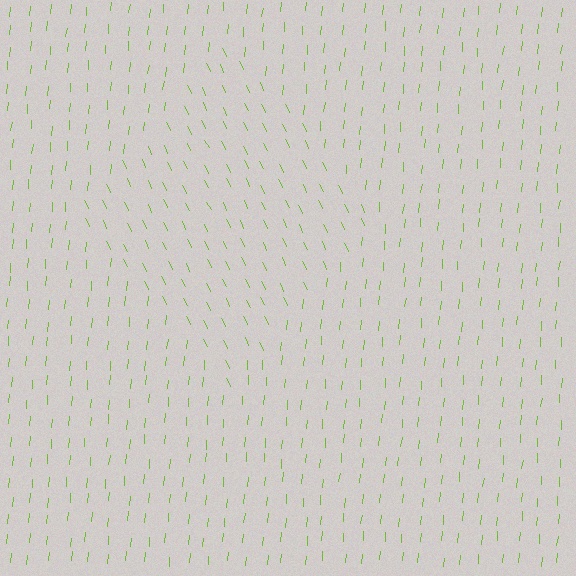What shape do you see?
I see a diamond.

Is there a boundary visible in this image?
Yes, there is a texture boundary formed by a change in line orientation.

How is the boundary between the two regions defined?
The boundary is defined purely by a change in line orientation (approximately 31 degrees difference). All lines are the same color and thickness.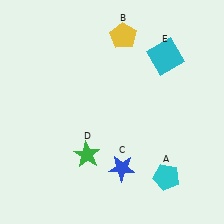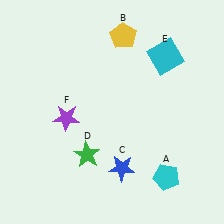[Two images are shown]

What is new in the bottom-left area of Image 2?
A purple star (F) was added in the bottom-left area of Image 2.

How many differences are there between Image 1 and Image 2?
There is 1 difference between the two images.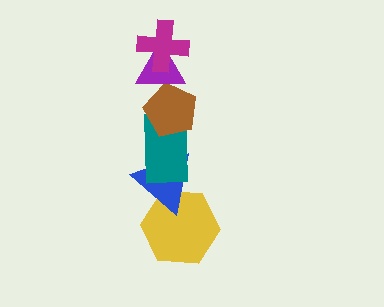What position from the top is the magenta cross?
The magenta cross is 1st from the top.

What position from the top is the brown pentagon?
The brown pentagon is 3rd from the top.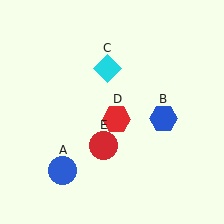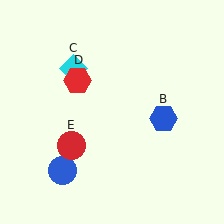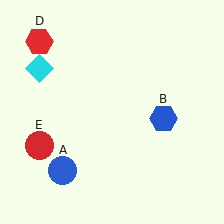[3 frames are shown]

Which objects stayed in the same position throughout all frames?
Blue circle (object A) and blue hexagon (object B) remained stationary.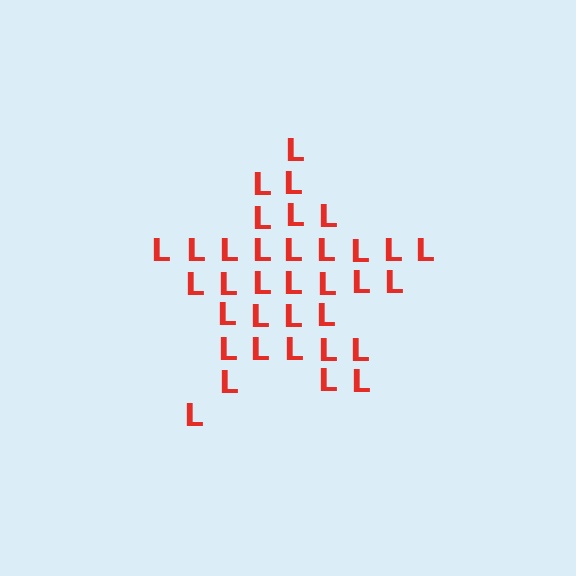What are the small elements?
The small elements are letter L's.